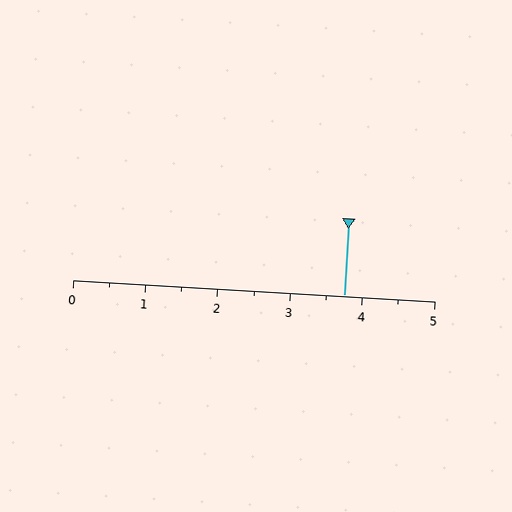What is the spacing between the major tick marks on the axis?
The major ticks are spaced 1 apart.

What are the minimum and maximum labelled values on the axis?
The axis runs from 0 to 5.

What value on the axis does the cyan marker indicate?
The marker indicates approximately 3.8.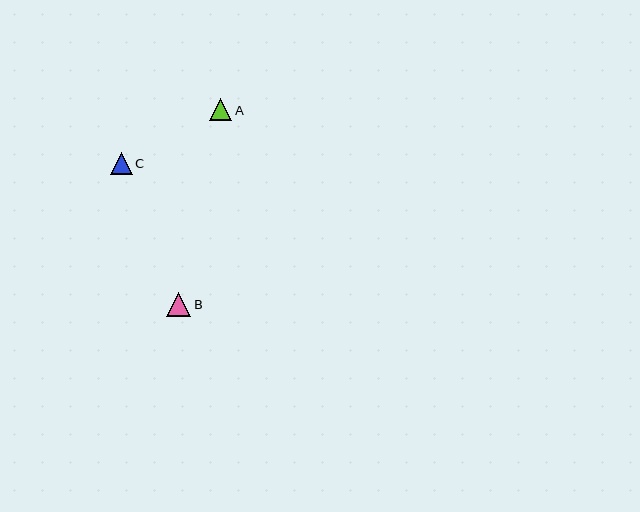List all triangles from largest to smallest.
From largest to smallest: B, C, A.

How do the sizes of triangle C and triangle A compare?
Triangle C and triangle A are approximately the same size.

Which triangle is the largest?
Triangle B is the largest with a size of approximately 24 pixels.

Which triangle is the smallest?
Triangle A is the smallest with a size of approximately 22 pixels.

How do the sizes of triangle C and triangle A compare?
Triangle C and triangle A are approximately the same size.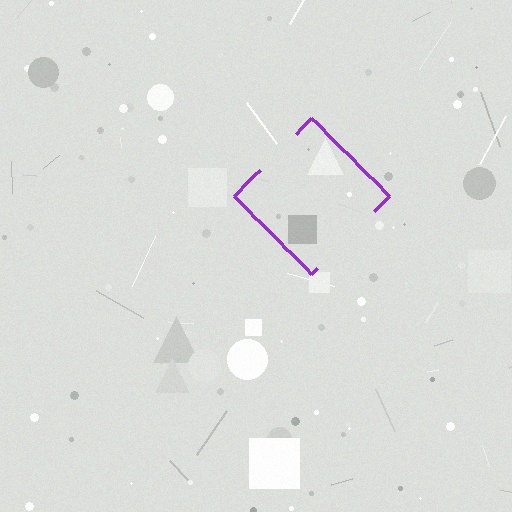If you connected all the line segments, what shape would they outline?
They would outline a diamond.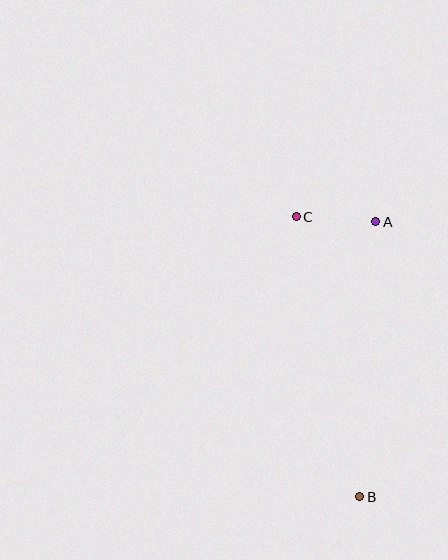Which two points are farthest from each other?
Points B and C are farthest from each other.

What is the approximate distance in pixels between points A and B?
The distance between A and B is approximately 275 pixels.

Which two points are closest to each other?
Points A and C are closest to each other.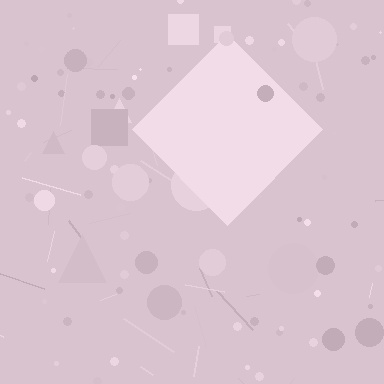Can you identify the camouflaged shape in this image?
The camouflaged shape is a diamond.